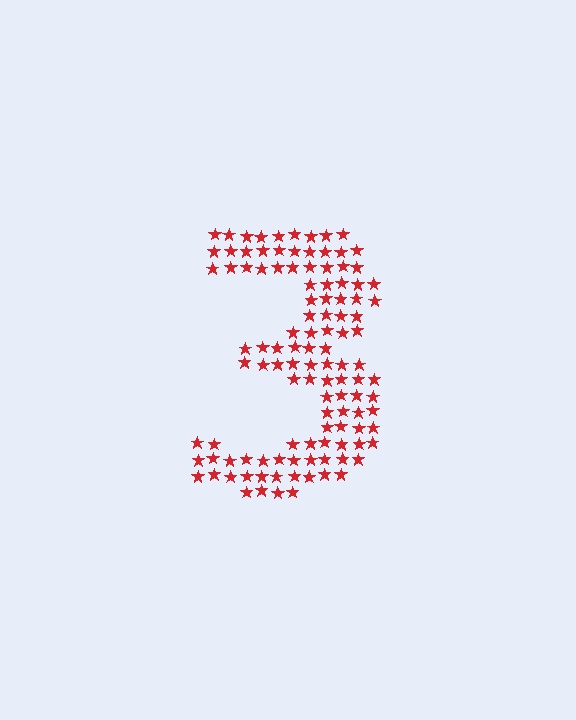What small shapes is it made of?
It is made of small stars.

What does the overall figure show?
The overall figure shows the digit 3.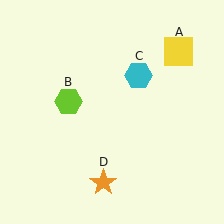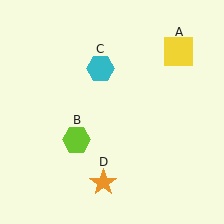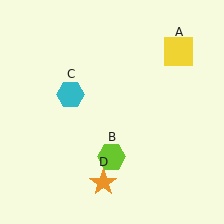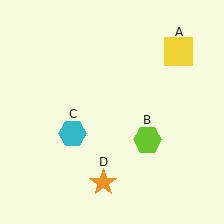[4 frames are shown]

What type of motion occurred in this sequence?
The lime hexagon (object B), cyan hexagon (object C) rotated counterclockwise around the center of the scene.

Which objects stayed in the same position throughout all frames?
Yellow square (object A) and orange star (object D) remained stationary.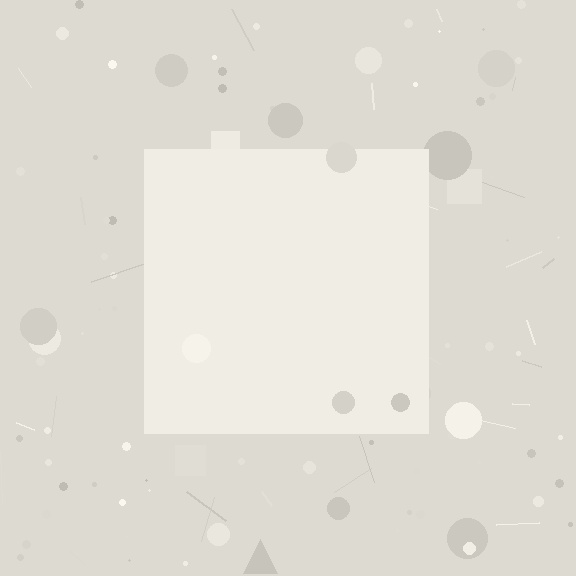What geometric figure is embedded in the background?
A square is embedded in the background.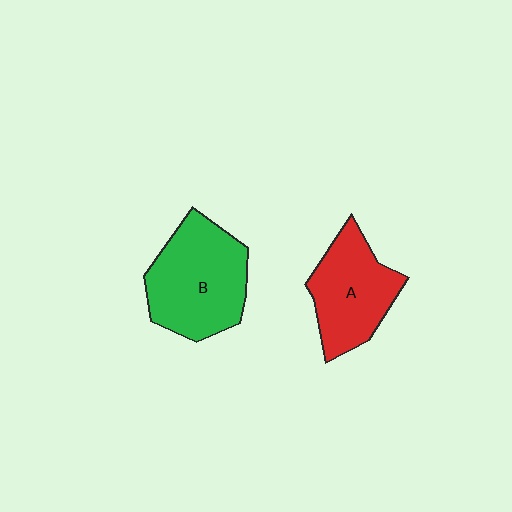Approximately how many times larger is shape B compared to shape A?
Approximately 1.2 times.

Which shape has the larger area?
Shape B (green).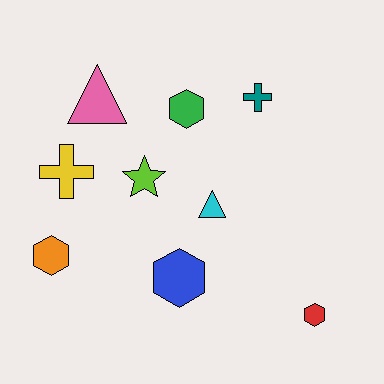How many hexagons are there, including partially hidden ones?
There are 4 hexagons.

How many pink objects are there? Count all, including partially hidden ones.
There is 1 pink object.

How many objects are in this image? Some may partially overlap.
There are 9 objects.